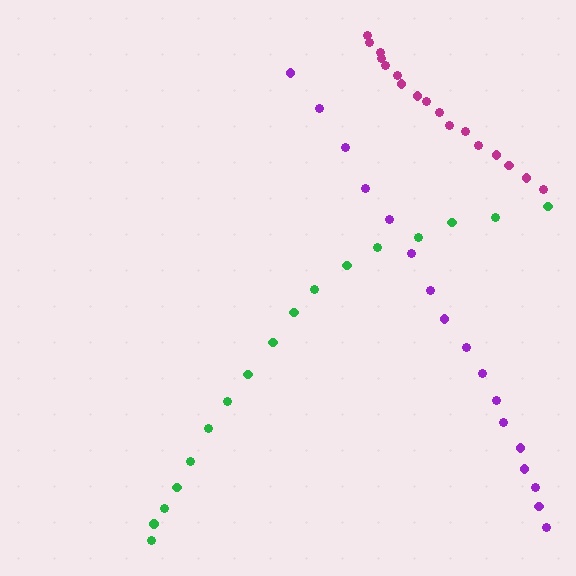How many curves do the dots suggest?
There are 3 distinct paths.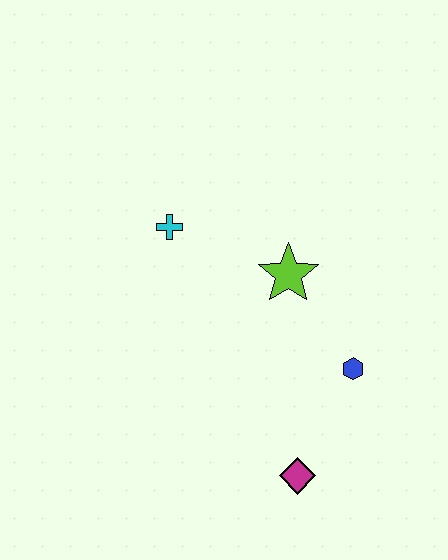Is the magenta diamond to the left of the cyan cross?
No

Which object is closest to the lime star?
The blue hexagon is closest to the lime star.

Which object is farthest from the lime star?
The magenta diamond is farthest from the lime star.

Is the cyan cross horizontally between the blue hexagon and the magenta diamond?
No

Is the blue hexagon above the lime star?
No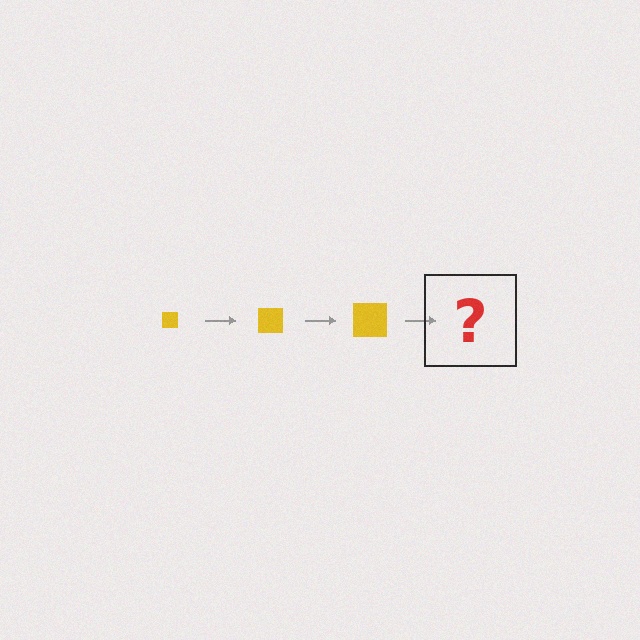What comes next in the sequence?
The next element should be a yellow square, larger than the previous one.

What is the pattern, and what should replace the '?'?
The pattern is that the square gets progressively larger each step. The '?' should be a yellow square, larger than the previous one.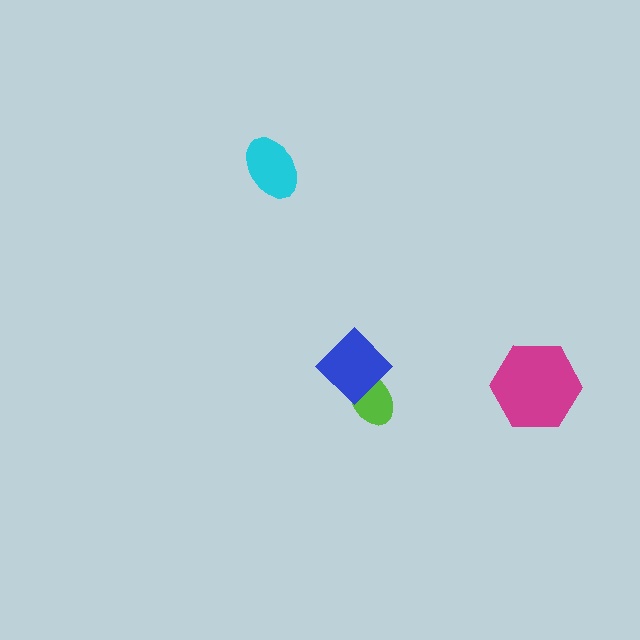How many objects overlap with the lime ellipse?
1 object overlaps with the lime ellipse.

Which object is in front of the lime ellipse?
The blue diamond is in front of the lime ellipse.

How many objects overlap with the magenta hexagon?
0 objects overlap with the magenta hexagon.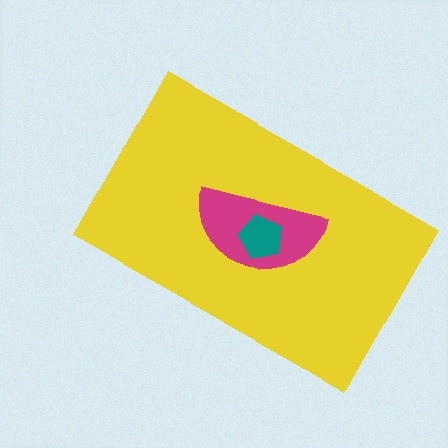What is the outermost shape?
The yellow rectangle.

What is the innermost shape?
The teal pentagon.